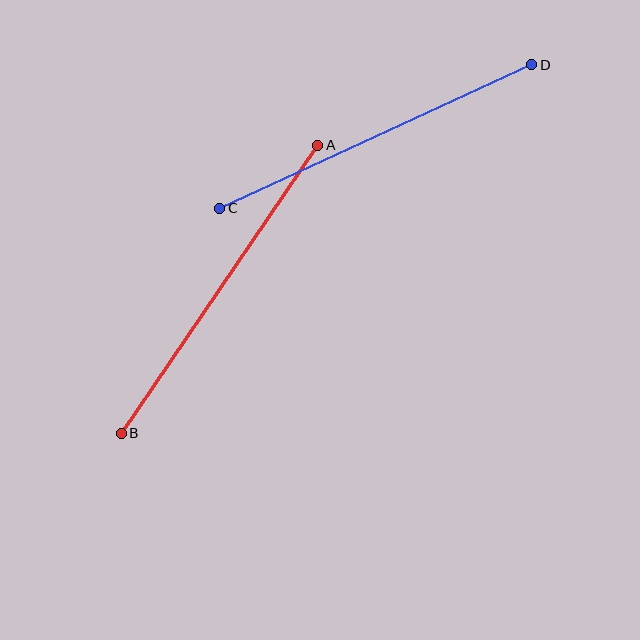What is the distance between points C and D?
The distance is approximately 344 pixels.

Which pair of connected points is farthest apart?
Points A and B are farthest apart.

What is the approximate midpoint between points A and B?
The midpoint is at approximately (219, 289) pixels.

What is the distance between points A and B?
The distance is approximately 348 pixels.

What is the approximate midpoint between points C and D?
The midpoint is at approximately (376, 136) pixels.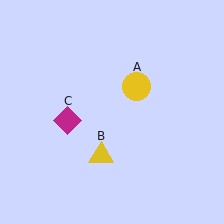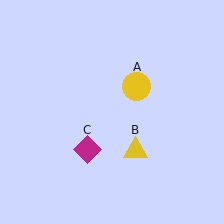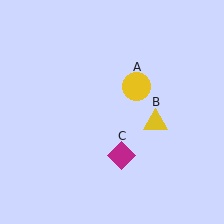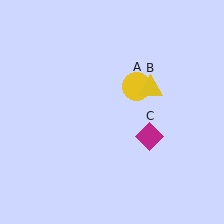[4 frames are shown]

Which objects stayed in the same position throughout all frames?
Yellow circle (object A) remained stationary.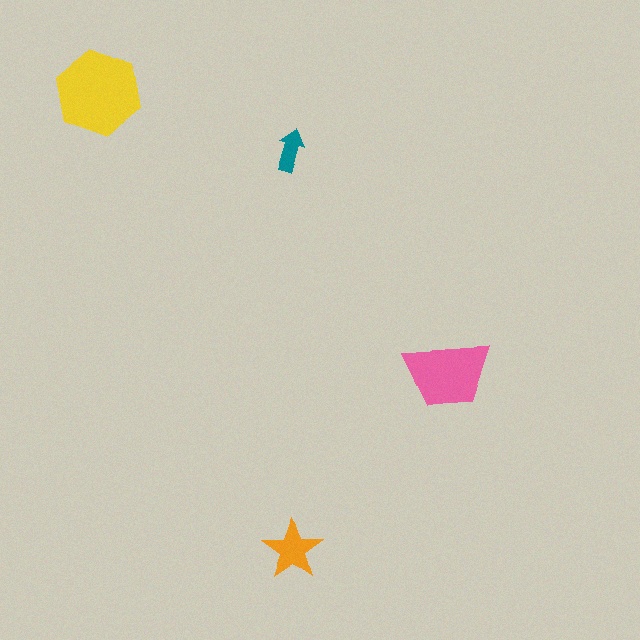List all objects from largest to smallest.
The yellow hexagon, the pink trapezoid, the orange star, the teal arrow.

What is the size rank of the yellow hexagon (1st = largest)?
1st.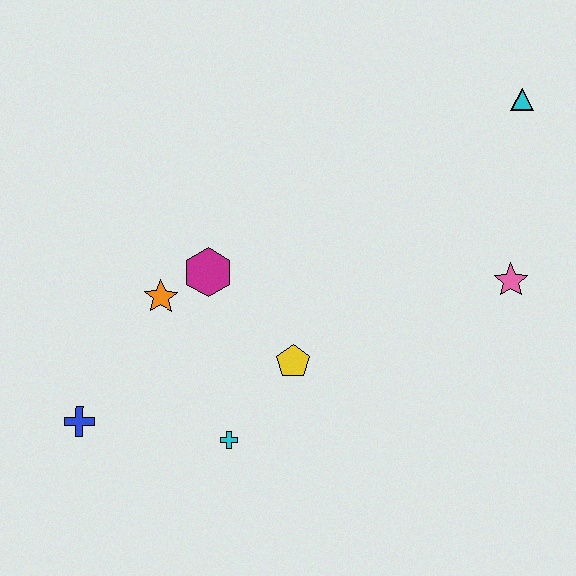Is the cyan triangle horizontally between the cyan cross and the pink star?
No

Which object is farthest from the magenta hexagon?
The cyan triangle is farthest from the magenta hexagon.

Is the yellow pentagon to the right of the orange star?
Yes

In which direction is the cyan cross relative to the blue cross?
The cyan cross is to the right of the blue cross.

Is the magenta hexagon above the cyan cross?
Yes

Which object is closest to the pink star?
The cyan triangle is closest to the pink star.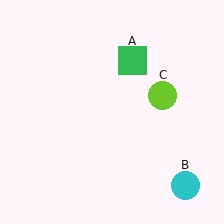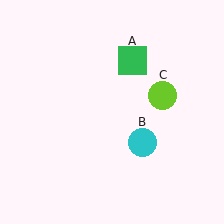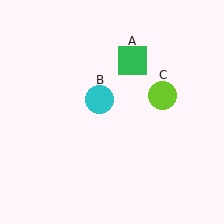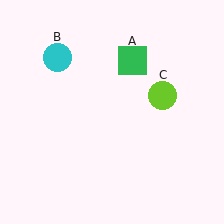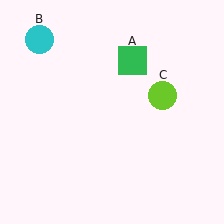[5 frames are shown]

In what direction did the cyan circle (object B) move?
The cyan circle (object B) moved up and to the left.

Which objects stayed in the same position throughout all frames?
Green square (object A) and lime circle (object C) remained stationary.